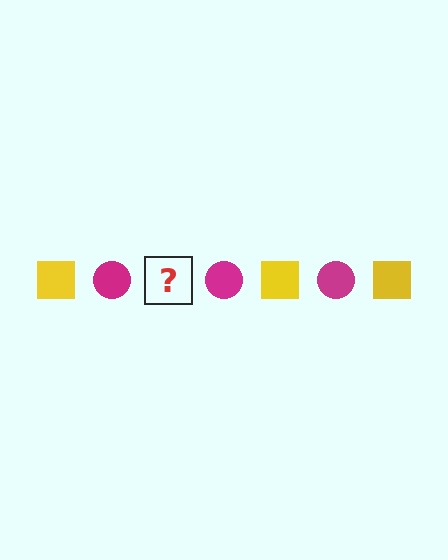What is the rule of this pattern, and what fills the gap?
The rule is that the pattern alternates between yellow square and magenta circle. The gap should be filled with a yellow square.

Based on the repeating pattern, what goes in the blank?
The blank should be a yellow square.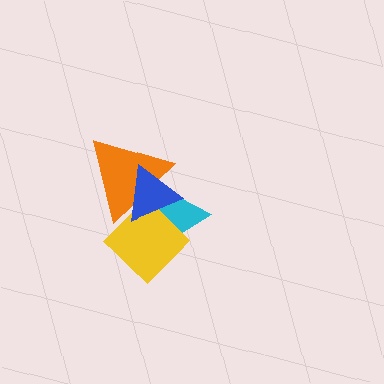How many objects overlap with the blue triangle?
3 objects overlap with the blue triangle.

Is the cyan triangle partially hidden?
Yes, it is partially covered by another shape.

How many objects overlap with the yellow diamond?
3 objects overlap with the yellow diamond.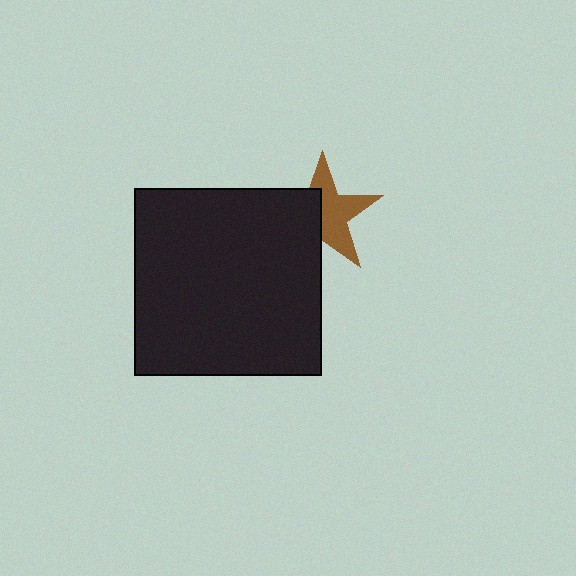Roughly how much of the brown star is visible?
About half of it is visible (roughly 56%).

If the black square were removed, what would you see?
You would see the complete brown star.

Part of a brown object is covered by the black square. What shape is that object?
It is a star.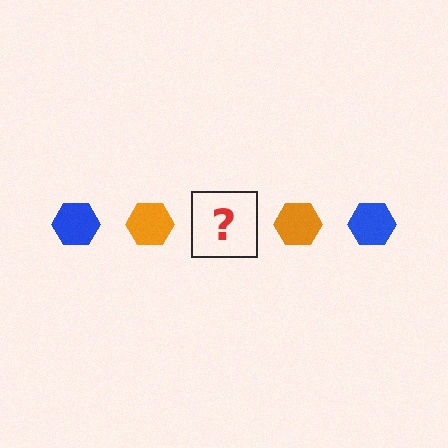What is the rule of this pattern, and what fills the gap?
The rule is that the pattern cycles through blue, orange hexagons. The gap should be filled with a blue hexagon.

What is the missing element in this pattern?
The missing element is a blue hexagon.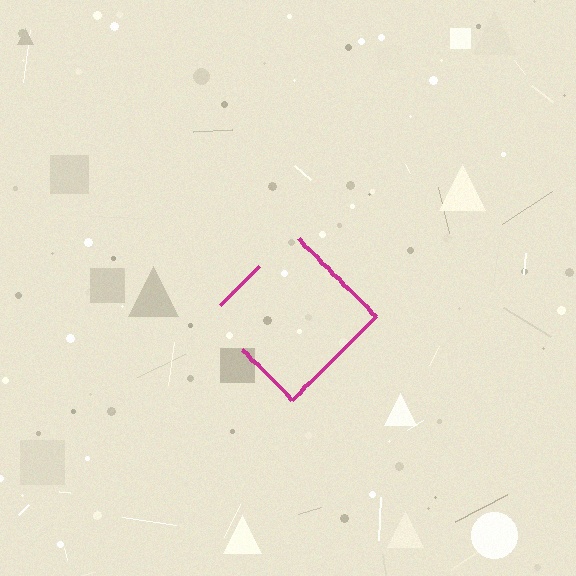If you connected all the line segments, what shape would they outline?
They would outline a diamond.